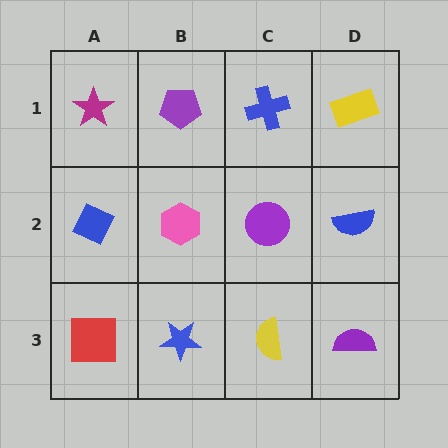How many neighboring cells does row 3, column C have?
3.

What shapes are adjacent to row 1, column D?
A blue semicircle (row 2, column D), a blue cross (row 1, column C).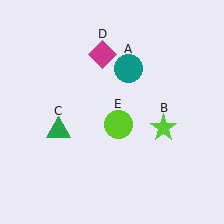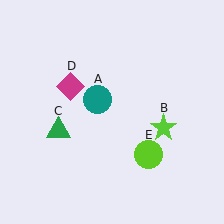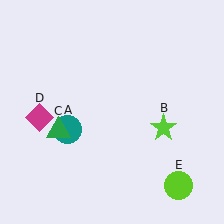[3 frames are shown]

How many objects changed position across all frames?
3 objects changed position: teal circle (object A), magenta diamond (object D), lime circle (object E).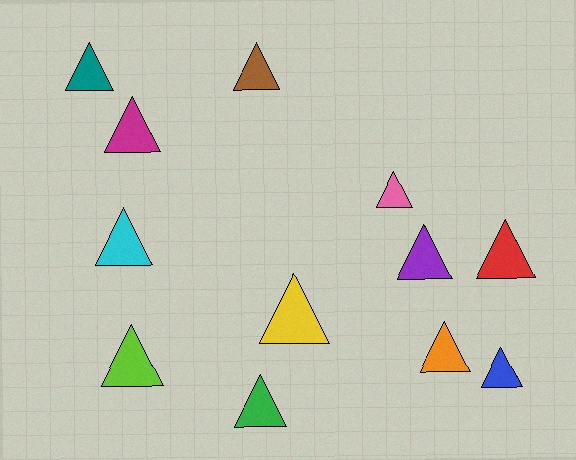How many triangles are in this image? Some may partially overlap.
There are 12 triangles.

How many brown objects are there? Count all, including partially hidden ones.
There is 1 brown object.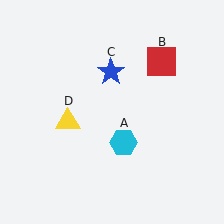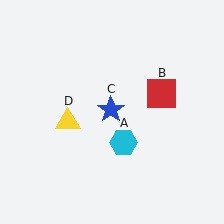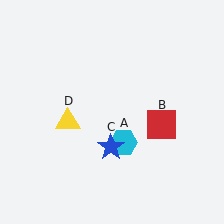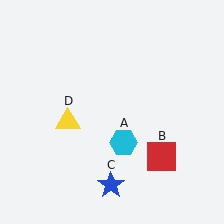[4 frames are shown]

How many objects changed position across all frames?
2 objects changed position: red square (object B), blue star (object C).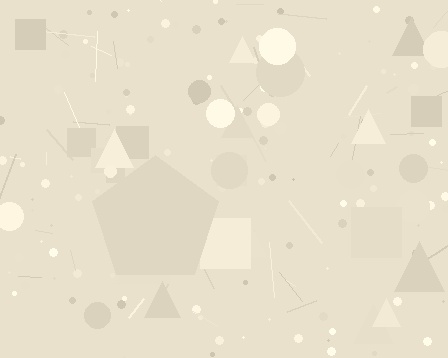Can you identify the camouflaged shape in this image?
The camouflaged shape is a pentagon.